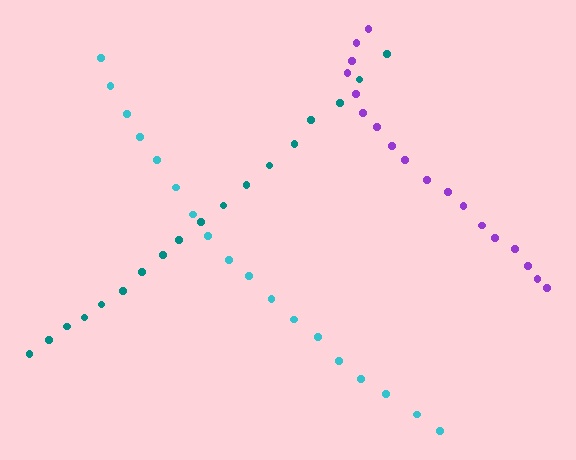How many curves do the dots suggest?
There are 3 distinct paths.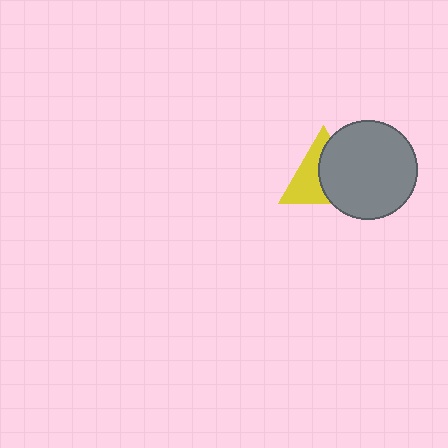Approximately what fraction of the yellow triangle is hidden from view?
Roughly 52% of the yellow triangle is hidden behind the gray circle.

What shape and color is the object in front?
The object in front is a gray circle.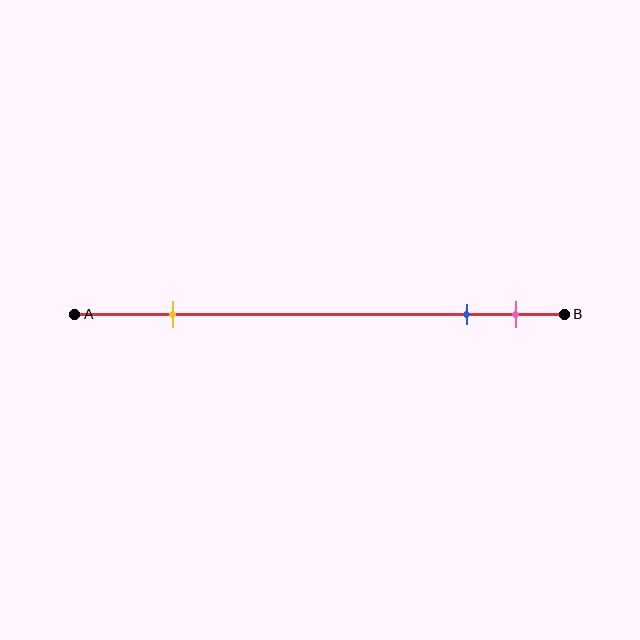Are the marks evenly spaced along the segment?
No, the marks are not evenly spaced.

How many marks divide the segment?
There are 3 marks dividing the segment.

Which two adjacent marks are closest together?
The blue and pink marks are the closest adjacent pair.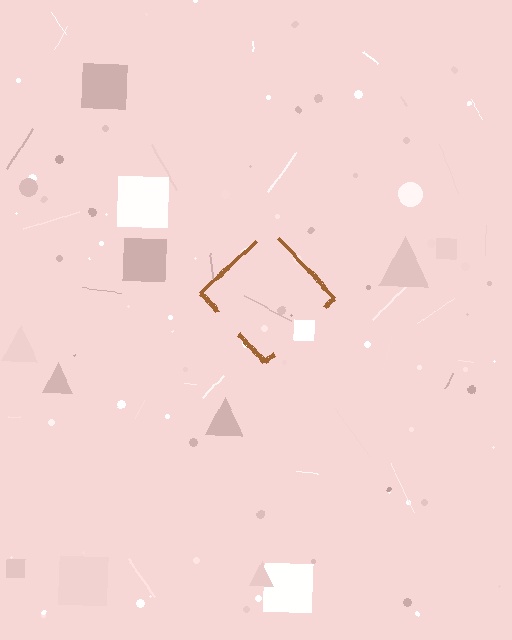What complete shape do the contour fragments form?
The contour fragments form a diamond.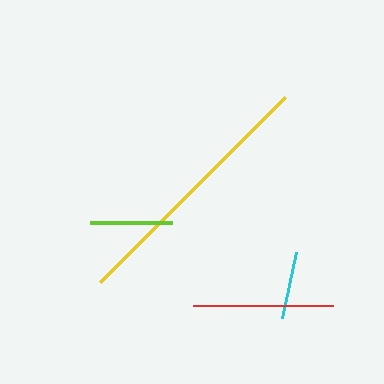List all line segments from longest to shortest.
From longest to shortest: yellow, red, lime, cyan.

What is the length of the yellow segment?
The yellow segment is approximately 262 pixels long.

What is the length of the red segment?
The red segment is approximately 140 pixels long.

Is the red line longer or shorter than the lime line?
The red line is longer than the lime line.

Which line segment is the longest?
The yellow line is the longest at approximately 262 pixels.